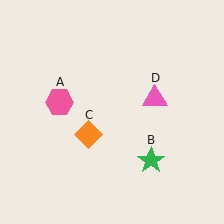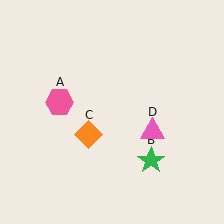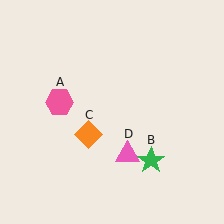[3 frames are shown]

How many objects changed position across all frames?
1 object changed position: pink triangle (object D).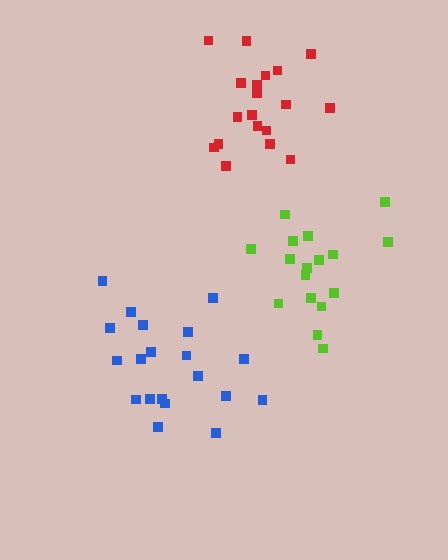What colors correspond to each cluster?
The clusters are colored: lime, blue, red.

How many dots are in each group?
Group 1: 17 dots, Group 2: 20 dots, Group 3: 19 dots (56 total).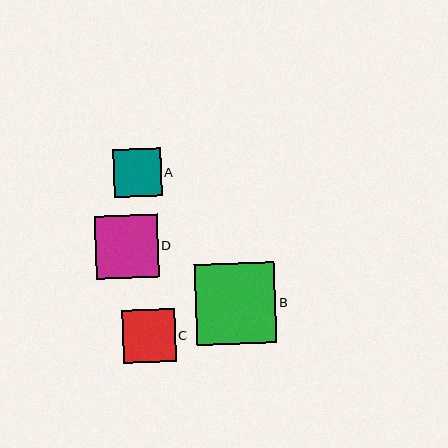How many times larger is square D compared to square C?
Square D is approximately 1.2 times the size of square C.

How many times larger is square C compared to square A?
Square C is approximately 1.1 times the size of square A.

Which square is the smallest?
Square A is the smallest with a size of approximately 48 pixels.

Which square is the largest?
Square B is the largest with a size of approximately 81 pixels.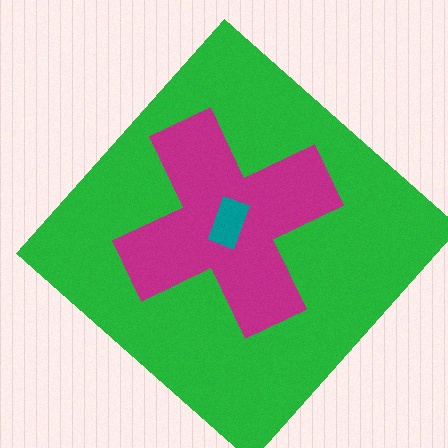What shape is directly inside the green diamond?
The magenta cross.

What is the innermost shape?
The teal rectangle.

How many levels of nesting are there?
3.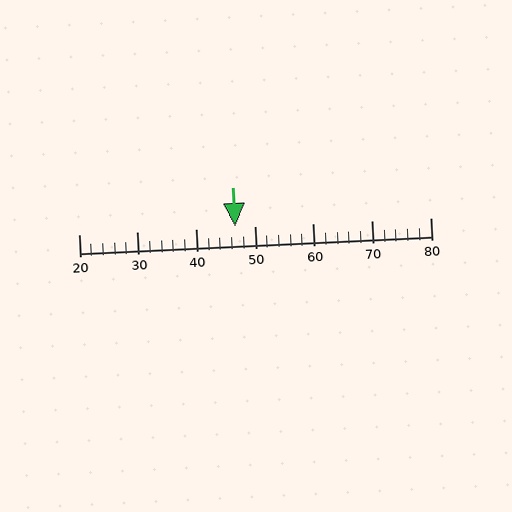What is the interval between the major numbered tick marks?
The major tick marks are spaced 10 units apart.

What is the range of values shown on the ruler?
The ruler shows values from 20 to 80.